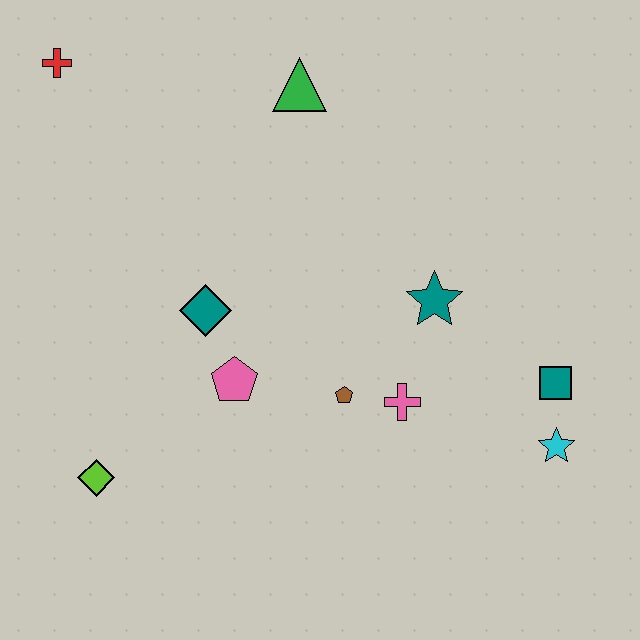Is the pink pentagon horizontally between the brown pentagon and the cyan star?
No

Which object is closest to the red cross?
The green triangle is closest to the red cross.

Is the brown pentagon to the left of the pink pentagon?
No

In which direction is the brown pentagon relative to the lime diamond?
The brown pentagon is to the right of the lime diamond.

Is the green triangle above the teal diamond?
Yes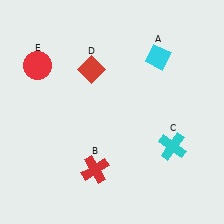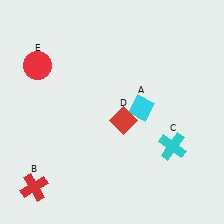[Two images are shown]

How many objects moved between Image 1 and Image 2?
3 objects moved between the two images.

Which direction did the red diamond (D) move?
The red diamond (D) moved down.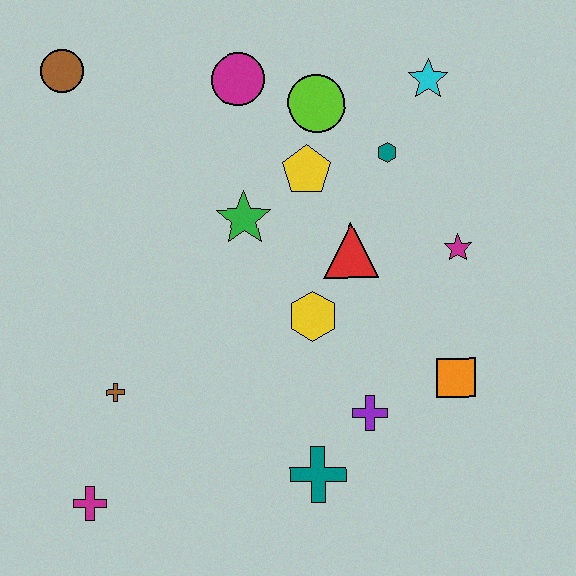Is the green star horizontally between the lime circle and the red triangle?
No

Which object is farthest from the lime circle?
The magenta cross is farthest from the lime circle.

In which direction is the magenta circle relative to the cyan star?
The magenta circle is to the left of the cyan star.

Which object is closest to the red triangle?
The yellow hexagon is closest to the red triangle.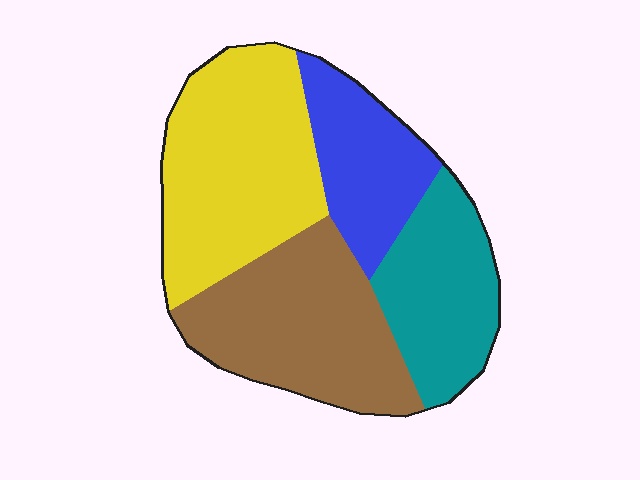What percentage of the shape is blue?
Blue takes up about one sixth (1/6) of the shape.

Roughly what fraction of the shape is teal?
Teal takes up about one fifth (1/5) of the shape.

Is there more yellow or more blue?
Yellow.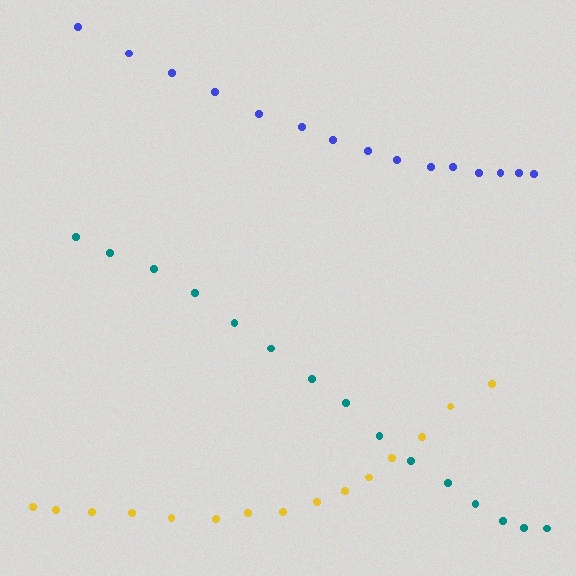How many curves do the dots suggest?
There are 3 distinct paths.